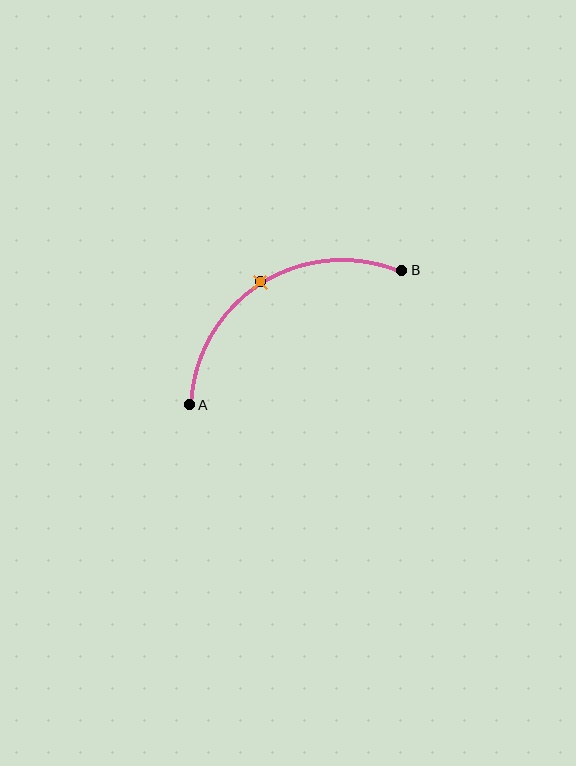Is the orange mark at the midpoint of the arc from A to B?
Yes. The orange mark lies on the arc at equal arc-length from both A and B — it is the arc midpoint.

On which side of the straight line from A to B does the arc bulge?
The arc bulges above the straight line connecting A and B.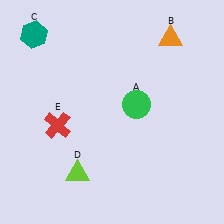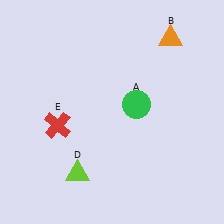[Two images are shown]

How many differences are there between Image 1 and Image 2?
There is 1 difference between the two images.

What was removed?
The teal hexagon (C) was removed in Image 2.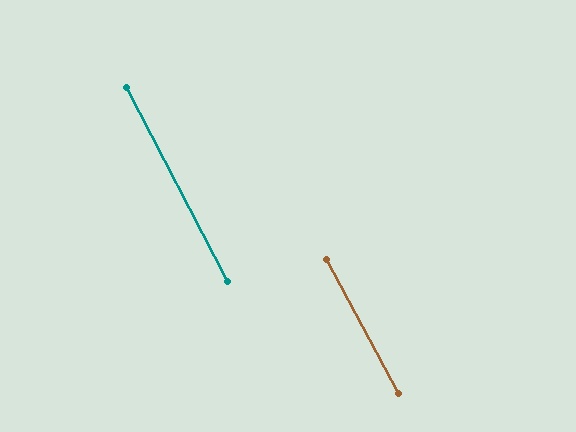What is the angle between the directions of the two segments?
Approximately 1 degree.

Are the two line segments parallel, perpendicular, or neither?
Parallel — their directions differ by only 0.9°.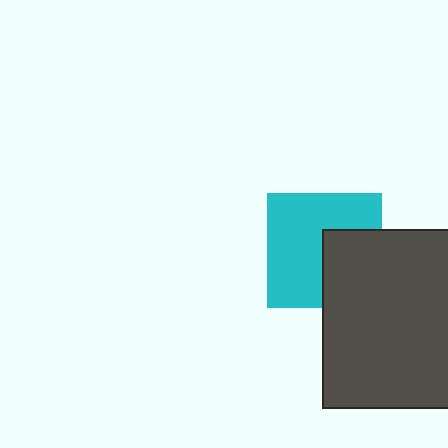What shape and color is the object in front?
The object in front is a dark gray rectangle.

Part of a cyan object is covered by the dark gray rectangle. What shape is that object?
It is a square.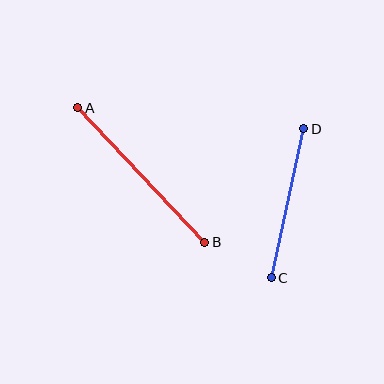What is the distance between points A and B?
The distance is approximately 185 pixels.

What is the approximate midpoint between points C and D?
The midpoint is at approximately (287, 203) pixels.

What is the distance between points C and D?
The distance is approximately 152 pixels.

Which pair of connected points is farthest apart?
Points A and B are farthest apart.